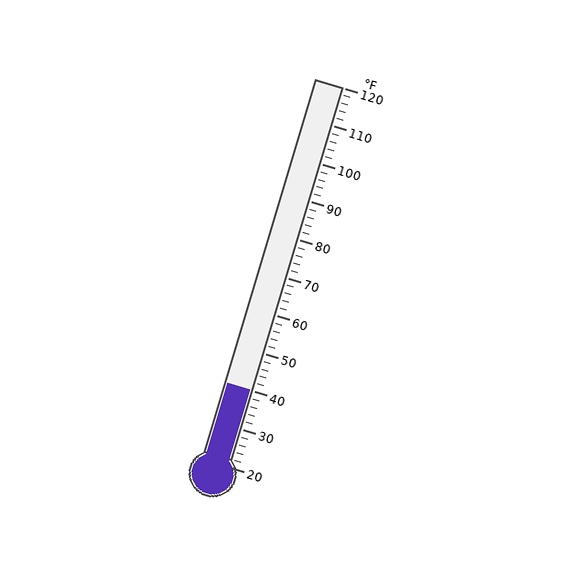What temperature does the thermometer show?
The thermometer shows approximately 40°F.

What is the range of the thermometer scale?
The thermometer scale ranges from 20°F to 120°F.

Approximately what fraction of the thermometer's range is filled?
The thermometer is filled to approximately 20% of its range.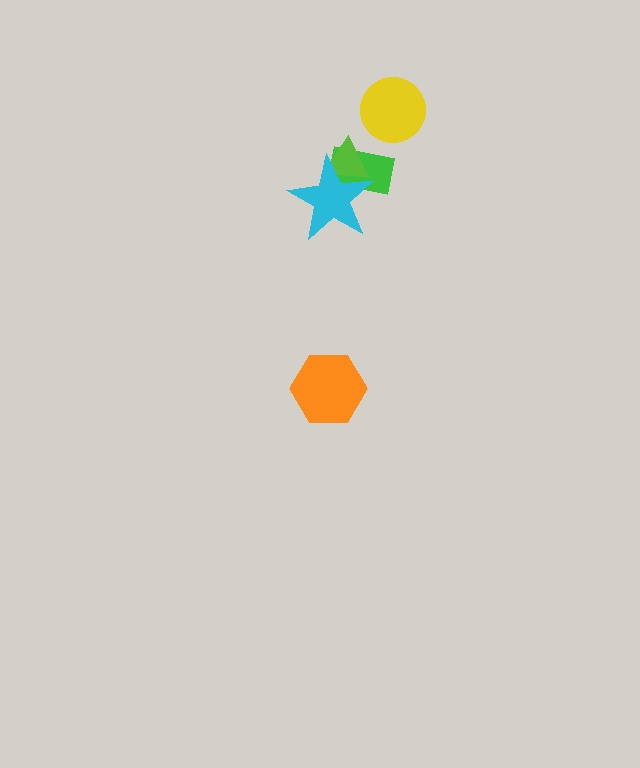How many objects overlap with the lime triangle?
2 objects overlap with the lime triangle.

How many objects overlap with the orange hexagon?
0 objects overlap with the orange hexagon.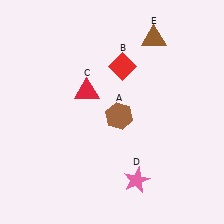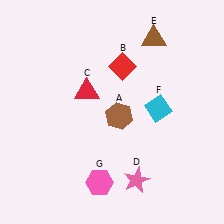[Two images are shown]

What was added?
A cyan diamond (F), a pink hexagon (G) were added in Image 2.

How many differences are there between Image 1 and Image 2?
There are 2 differences between the two images.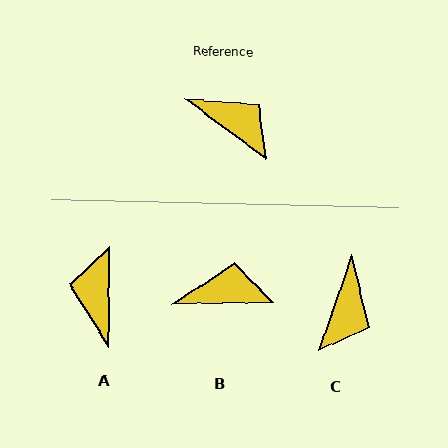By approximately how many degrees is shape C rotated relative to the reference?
Approximately 73 degrees clockwise.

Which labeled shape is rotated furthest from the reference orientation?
A, about 126 degrees away.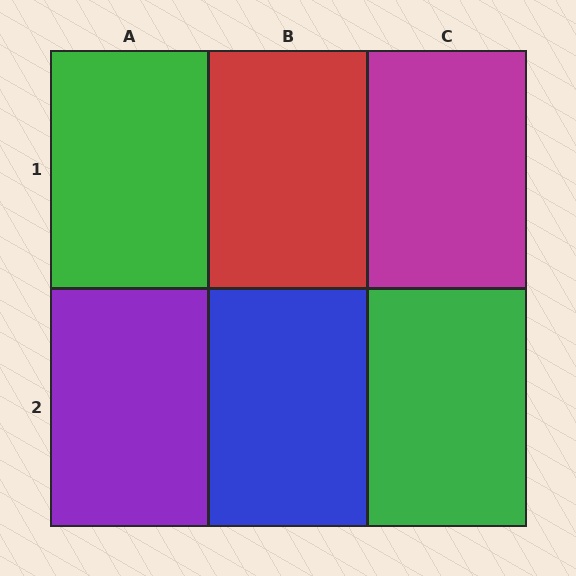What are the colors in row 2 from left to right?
Purple, blue, green.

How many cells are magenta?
1 cell is magenta.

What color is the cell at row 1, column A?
Green.